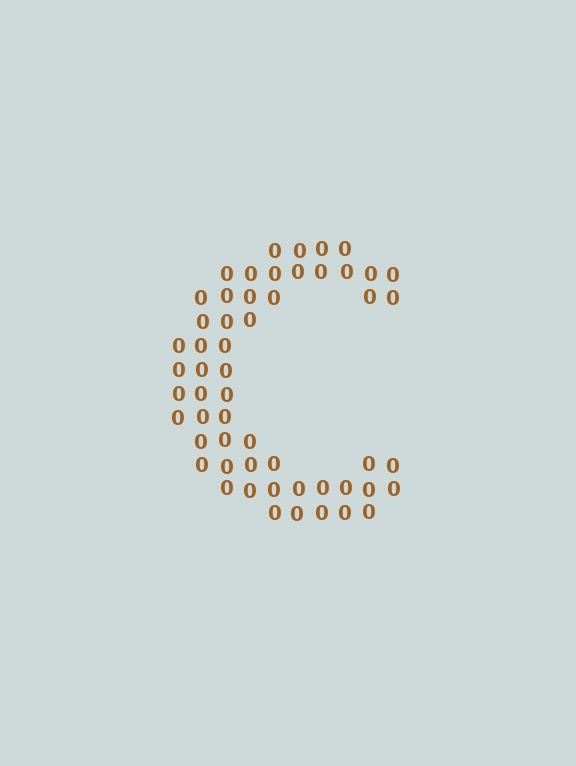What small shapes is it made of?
It is made of small digit 0's.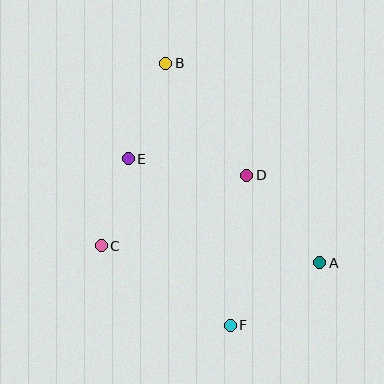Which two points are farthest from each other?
Points B and F are farthest from each other.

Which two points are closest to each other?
Points C and E are closest to each other.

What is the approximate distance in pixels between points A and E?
The distance between A and E is approximately 218 pixels.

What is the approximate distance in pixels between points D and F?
The distance between D and F is approximately 151 pixels.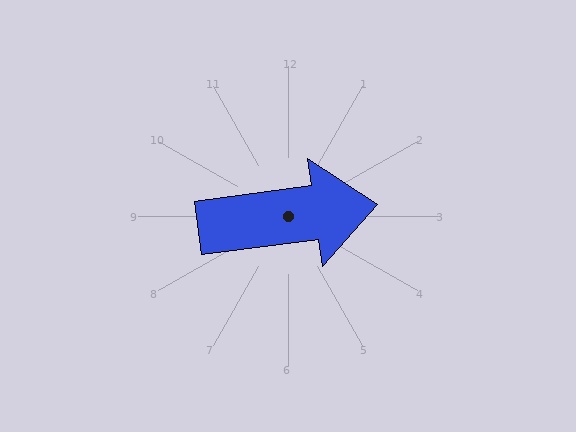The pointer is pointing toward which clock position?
Roughly 3 o'clock.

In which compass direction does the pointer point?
East.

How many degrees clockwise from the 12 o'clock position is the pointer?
Approximately 82 degrees.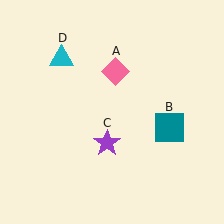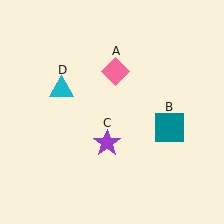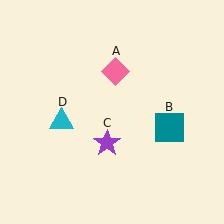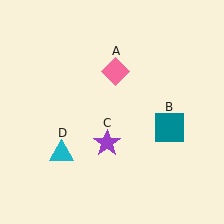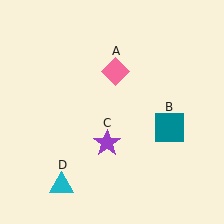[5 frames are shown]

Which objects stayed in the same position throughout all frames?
Pink diamond (object A) and teal square (object B) and purple star (object C) remained stationary.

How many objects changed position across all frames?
1 object changed position: cyan triangle (object D).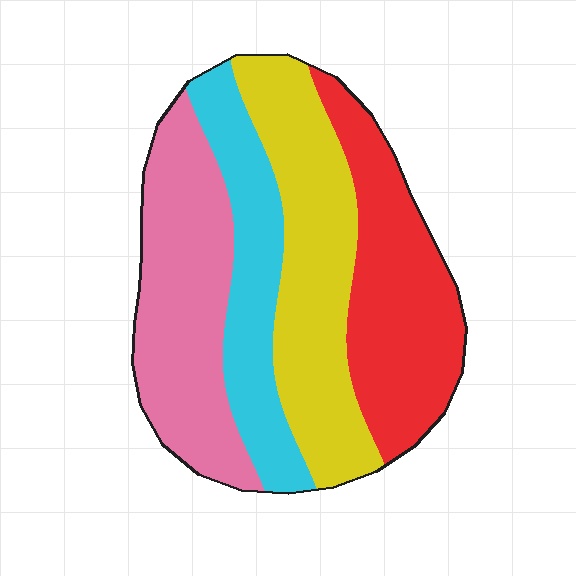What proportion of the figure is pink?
Pink takes up about one quarter (1/4) of the figure.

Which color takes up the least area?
Cyan, at roughly 20%.